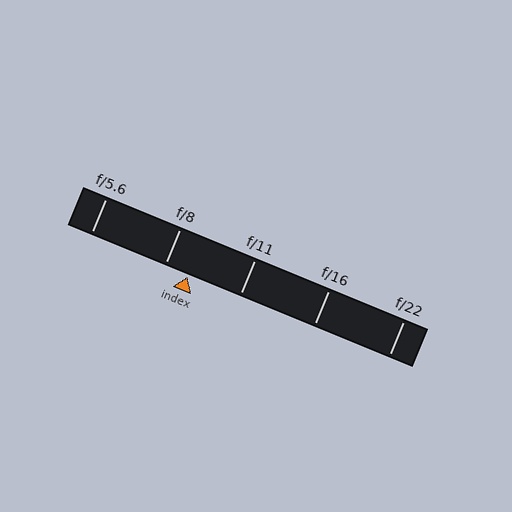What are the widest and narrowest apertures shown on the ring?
The widest aperture shown is f/5.6 and the narrowest is f/22.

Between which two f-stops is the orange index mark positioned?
The index mark is between f/8 and f/11.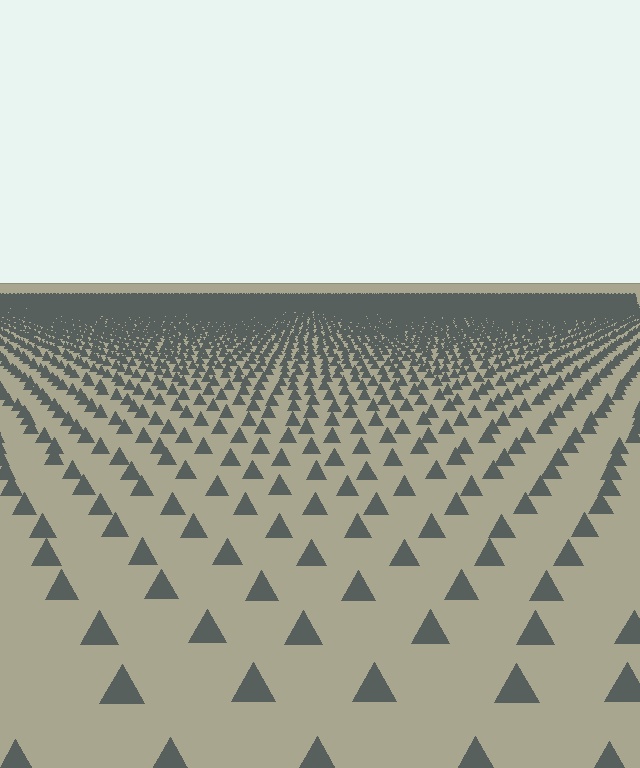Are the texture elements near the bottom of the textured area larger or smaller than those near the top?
Larger. Near the bottom, elements are closer to the viewer and appear at a bigger on-screen size.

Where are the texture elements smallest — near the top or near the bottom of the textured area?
Near the top.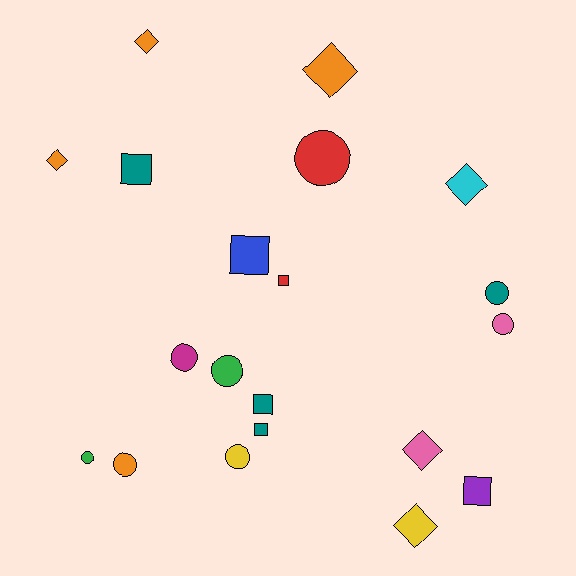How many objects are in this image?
There are 20 objects.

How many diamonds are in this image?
There are 6 diamonds.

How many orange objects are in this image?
There are 4 orange objects.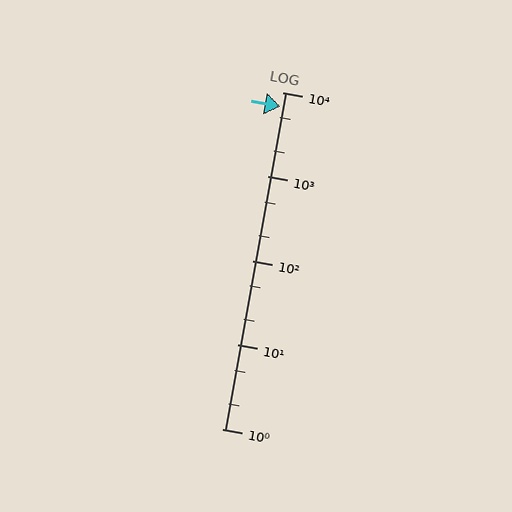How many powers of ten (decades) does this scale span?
The scale spans 4 decades, from 1 to 10000.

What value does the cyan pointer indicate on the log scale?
The pointer indicates approximately 6800.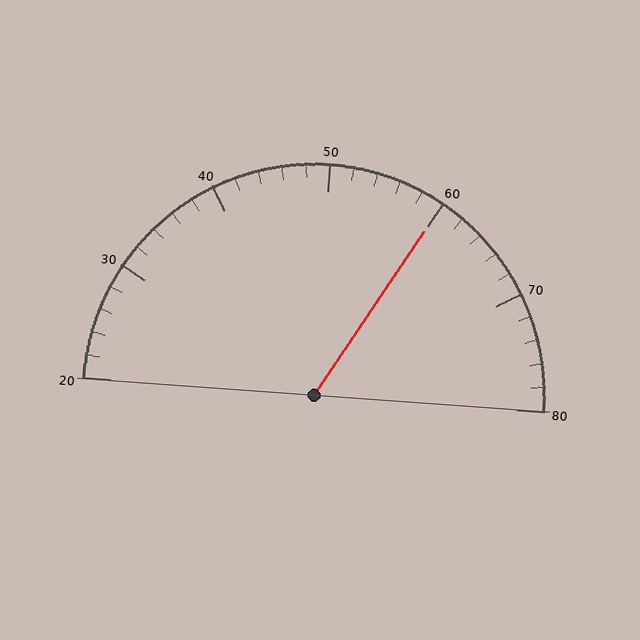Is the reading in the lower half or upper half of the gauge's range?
The reading is in the upper half of the range (20 to 80).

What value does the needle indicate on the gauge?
The needle indicates approximately 60.